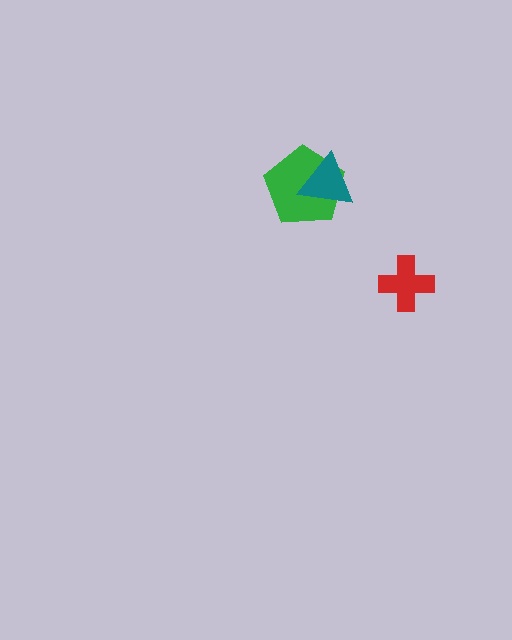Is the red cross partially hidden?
No, no other shape covers it.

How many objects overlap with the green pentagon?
1 object overlaps with the green pentagon.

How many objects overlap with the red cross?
0 objects overlap with the red cross.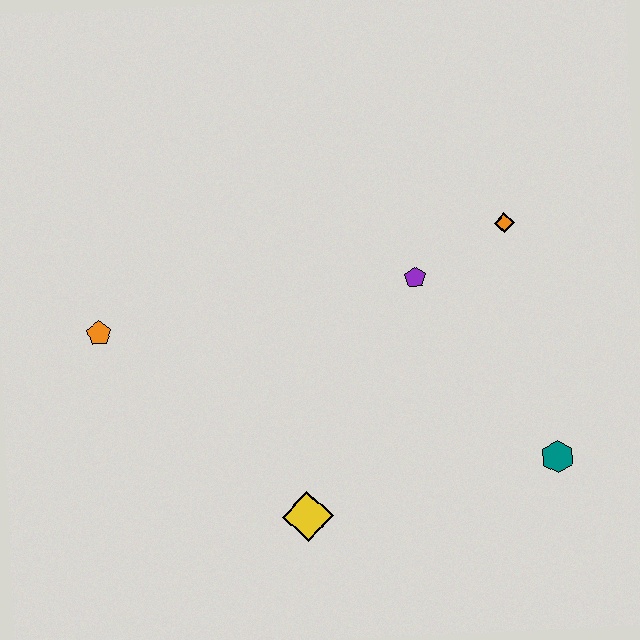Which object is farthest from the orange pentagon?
The teal hexagon is farthest from the orange pentagon.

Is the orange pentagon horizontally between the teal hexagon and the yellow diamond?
No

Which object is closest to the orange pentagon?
The yellow diamond is closest to the orange pentagon.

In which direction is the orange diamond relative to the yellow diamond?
The orange diamond is above the yellow diamond.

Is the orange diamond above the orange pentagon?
Yes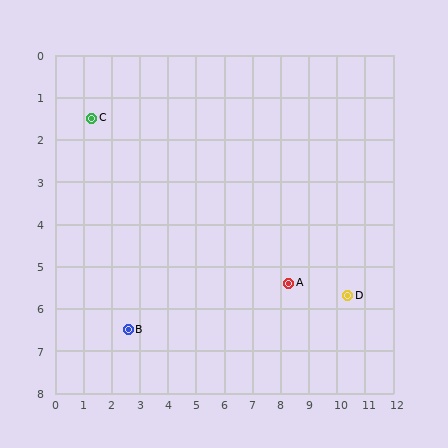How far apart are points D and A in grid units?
Points D and A are about 2.1 grid units apart.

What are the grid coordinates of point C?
Point C is at approximately (1.3, 1.5).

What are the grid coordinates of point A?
Point A is at approximately (8.3, 5.4).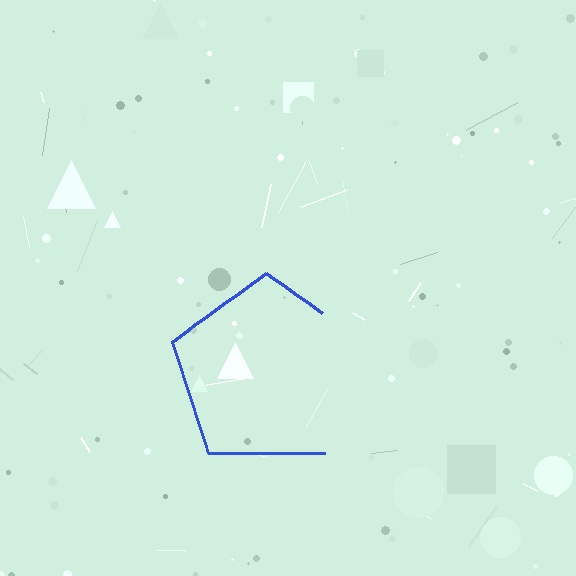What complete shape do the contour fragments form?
The contour fragments form a pentagon.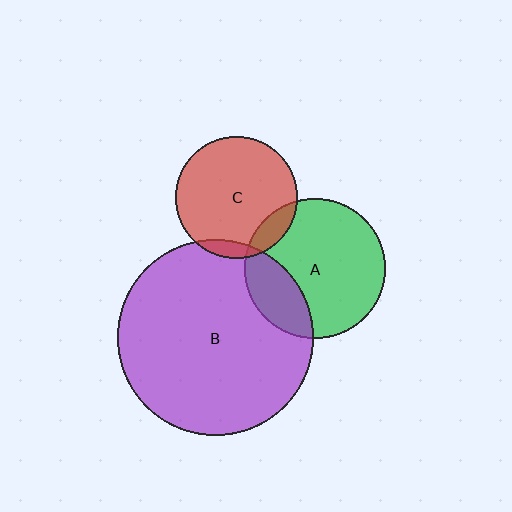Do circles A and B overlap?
Yes.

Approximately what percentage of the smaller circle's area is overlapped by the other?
Approximately 25%.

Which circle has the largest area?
Circle B (purple).